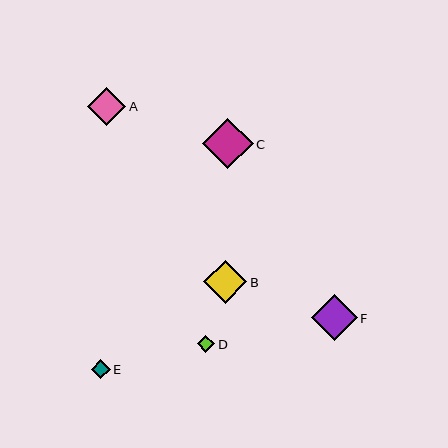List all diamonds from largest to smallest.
From largest to smallest: C, F, B, A, E, D.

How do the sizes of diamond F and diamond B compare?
Diamond F and diamond B are approximately the same size.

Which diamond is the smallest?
Diamond D is the smallest with a size of approximately 18 pixels.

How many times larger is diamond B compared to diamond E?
Diamond B is approximately 2.3 times the size of diamond E.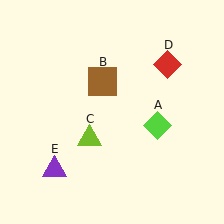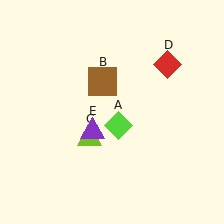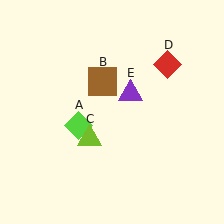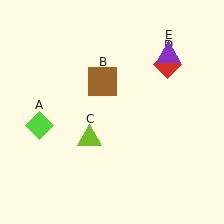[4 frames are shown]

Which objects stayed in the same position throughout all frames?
Brown square (object B) and lime triangle (object C) and red diamond (object D) remained stationary.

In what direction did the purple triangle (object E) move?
The purple triangle (object E) moved up and to the right.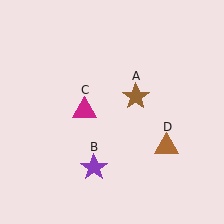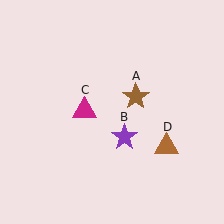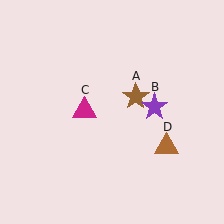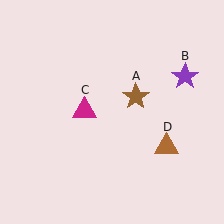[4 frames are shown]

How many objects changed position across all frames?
1 object changed position: purple star (object B).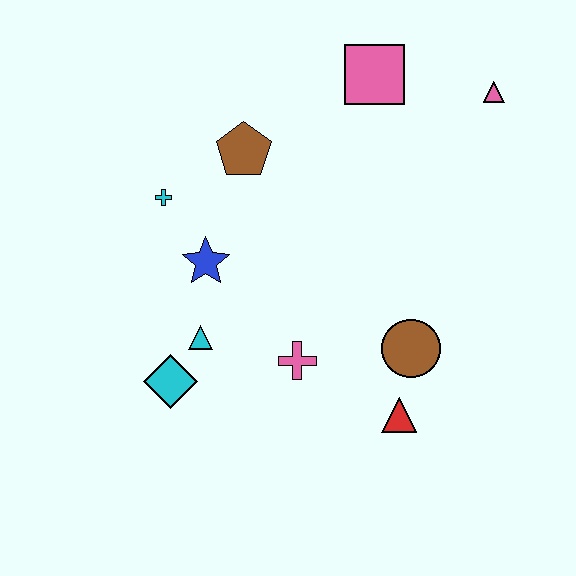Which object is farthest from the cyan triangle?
The pink triangle is farthest from the cyan triangle.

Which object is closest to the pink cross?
The cyan triangle is closest to the pink cross.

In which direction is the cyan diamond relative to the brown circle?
The cyan diamond is to the left of the brown circle.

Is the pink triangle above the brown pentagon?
Yes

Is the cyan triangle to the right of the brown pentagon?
No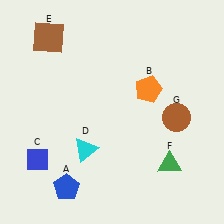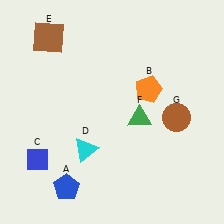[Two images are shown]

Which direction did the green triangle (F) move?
The green triangle (F) moved up.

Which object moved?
The green triangle (F) moved up.